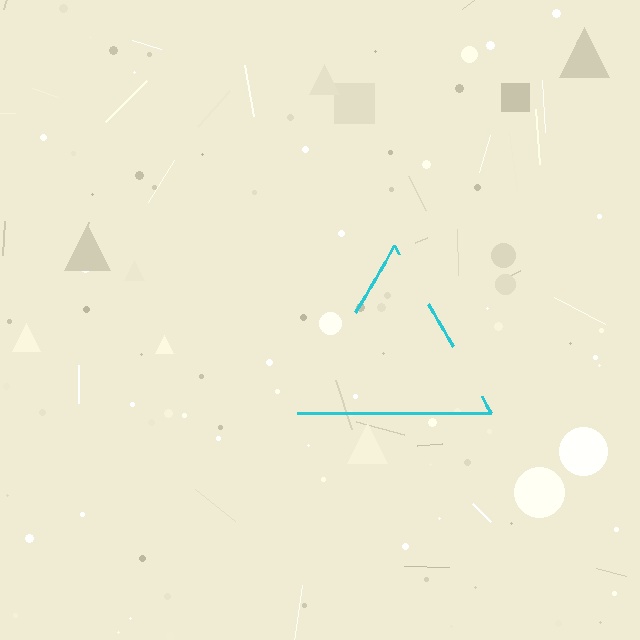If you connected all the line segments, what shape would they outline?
They would outline a triangle.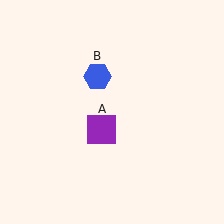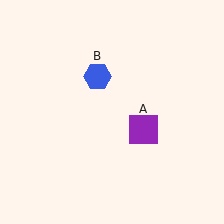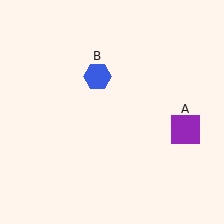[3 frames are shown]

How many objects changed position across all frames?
1 object changed position: purple square (object A).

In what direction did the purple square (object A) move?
The purple square (object A) moved right.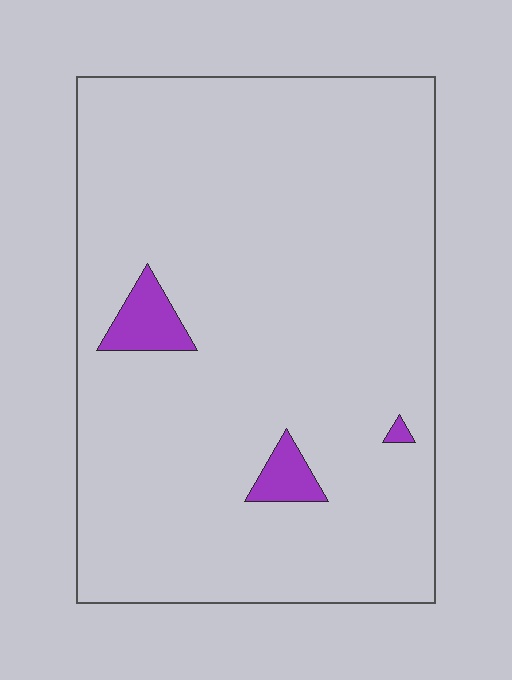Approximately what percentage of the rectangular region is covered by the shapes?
Approximately 5%.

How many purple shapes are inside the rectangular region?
3.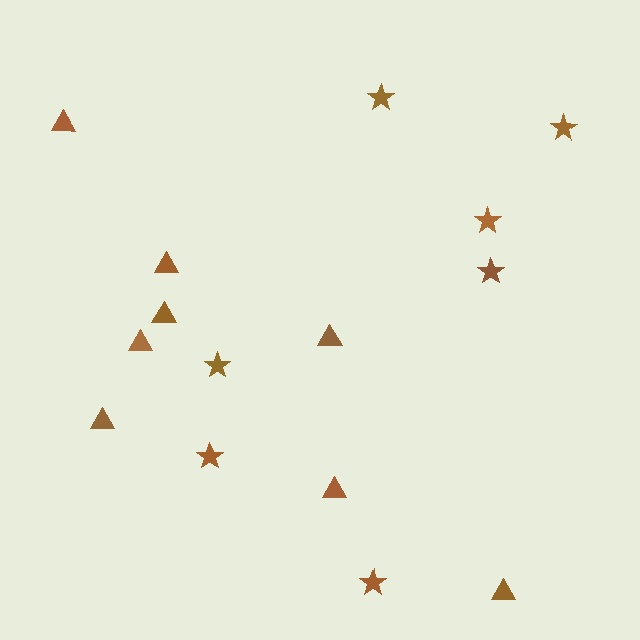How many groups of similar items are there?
There are 2 groups: one group of triangles (8) and one group of stars (7).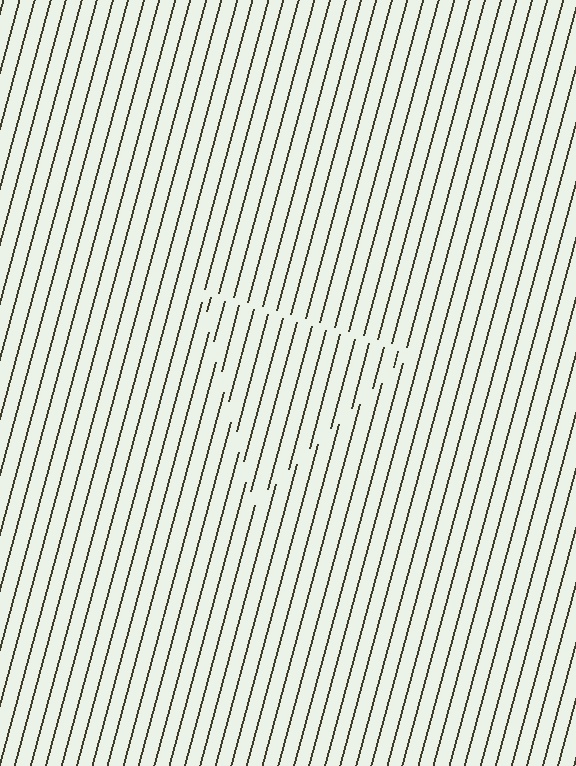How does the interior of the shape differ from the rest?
The interior of the shape contains the same grating, shifted by half a period — the contour is defined by the phase discontinuity where line-ends from the inner and outer gratings abut.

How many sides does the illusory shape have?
3 sides — the line-ends trace a triangle.